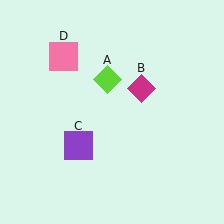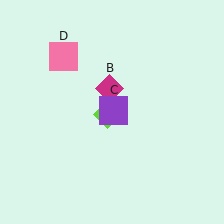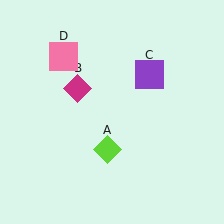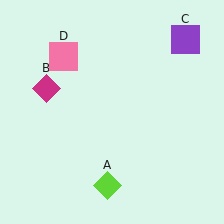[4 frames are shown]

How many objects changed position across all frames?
3 objects changed position: lime diamond (object A), magenta diamond (object B), purple square (object C).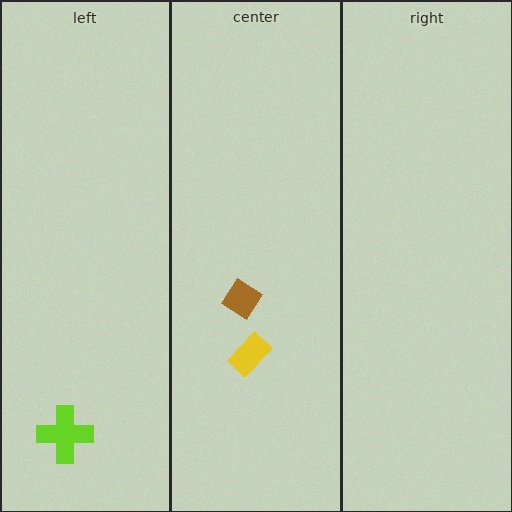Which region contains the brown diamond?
The center region.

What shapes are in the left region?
The lime cross.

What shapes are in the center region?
The brown diamond, the yellow rectangle.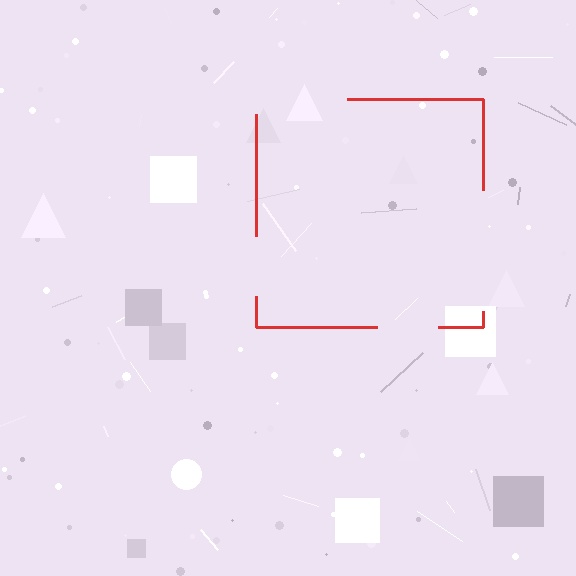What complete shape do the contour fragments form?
The contour fragments form a square.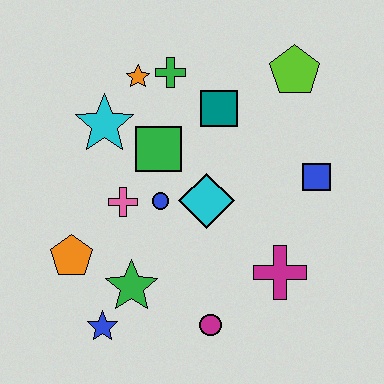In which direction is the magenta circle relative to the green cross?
The magenta circle is below the green cross.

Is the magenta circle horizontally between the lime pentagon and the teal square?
No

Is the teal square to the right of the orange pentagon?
Yes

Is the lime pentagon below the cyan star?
No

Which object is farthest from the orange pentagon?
The lime pentagon is farthest from the orange pentagon.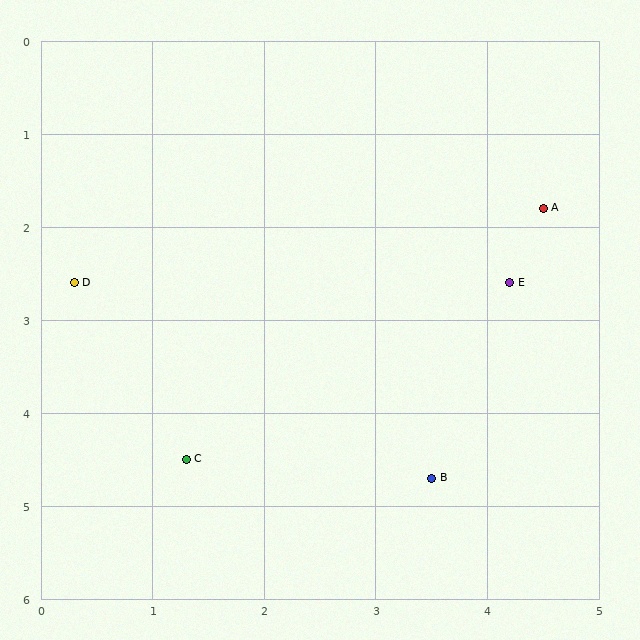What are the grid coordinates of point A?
Point A is at approximately (4.5, 1.8).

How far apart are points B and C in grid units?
Points B and C are about 2.2 grid units apart.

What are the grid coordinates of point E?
Point E is at approximately (4.2, 2.6).